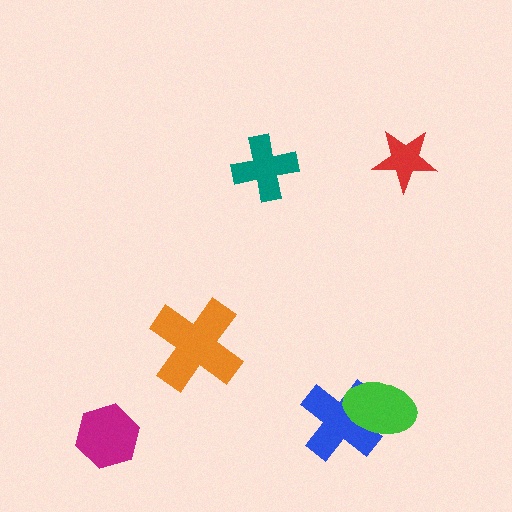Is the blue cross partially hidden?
Yes, it is partially covered by another shape.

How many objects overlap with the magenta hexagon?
0 objects overlap with the magenta hexagon.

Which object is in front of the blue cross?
The green ellipse is in front of the blue cross.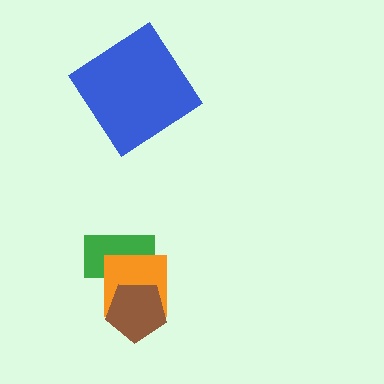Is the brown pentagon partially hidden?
No, no other shape covers it.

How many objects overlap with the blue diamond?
0 objects overlap with the blue diamond.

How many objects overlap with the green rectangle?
2 objects overlap with the green rectangle.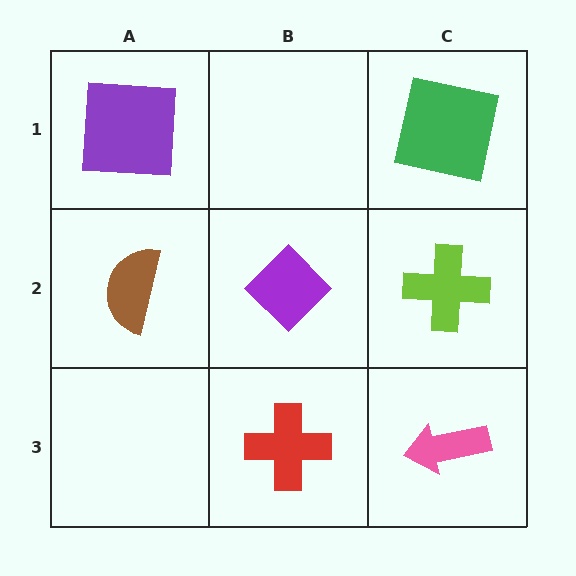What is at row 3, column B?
A red cross.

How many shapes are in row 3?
2 shapes.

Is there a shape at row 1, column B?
No, that cell is empty.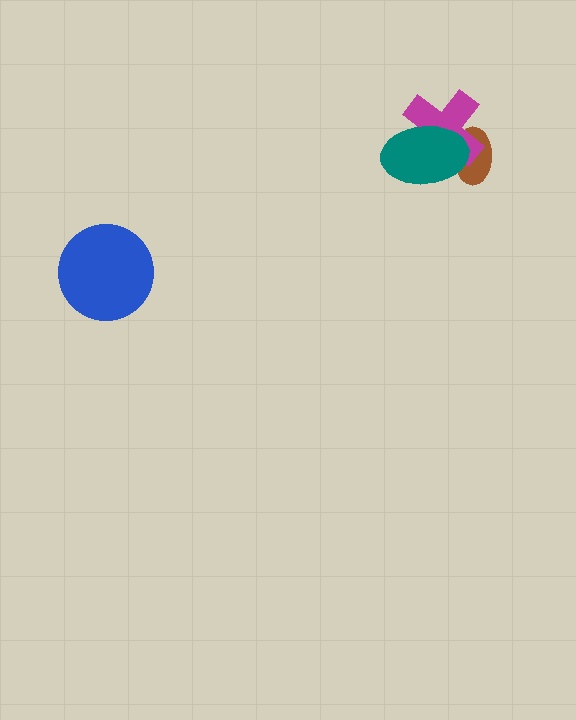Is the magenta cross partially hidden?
Yes, it is partially covered by another shape.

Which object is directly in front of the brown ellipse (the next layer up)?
The magenta cross is directly in front of the brown ellipse.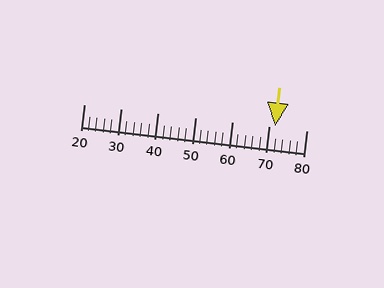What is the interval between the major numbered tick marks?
The major tick marks are spaced 10 units apart.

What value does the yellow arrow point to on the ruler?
The yellow arrow points to approximately 72.